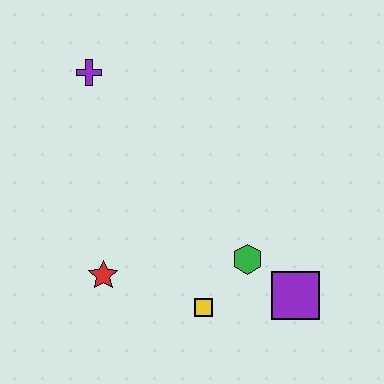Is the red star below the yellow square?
No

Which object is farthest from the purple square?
The purple cross is farthest from the purple square.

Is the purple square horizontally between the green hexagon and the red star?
No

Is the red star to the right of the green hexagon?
No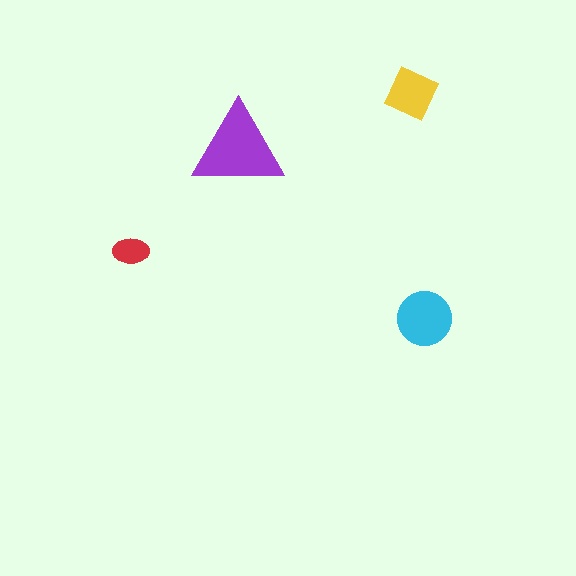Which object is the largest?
The purple triangle.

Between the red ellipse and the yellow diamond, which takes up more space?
The yellow diamond.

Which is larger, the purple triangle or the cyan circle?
The purple triangle.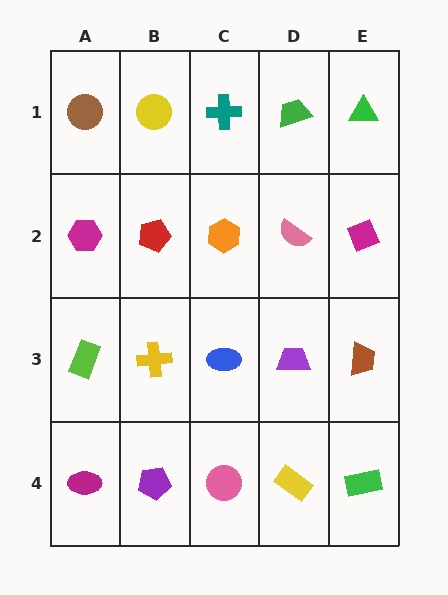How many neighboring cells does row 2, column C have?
4.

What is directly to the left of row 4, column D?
A pink circle.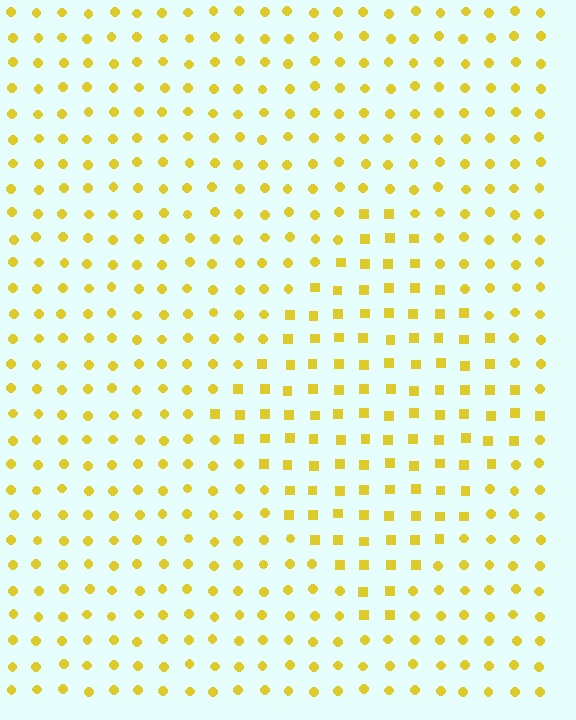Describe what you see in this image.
The image is filled with small yellow elements arranged in a uniform grid. A diamond-shaped region contains squares, while the surrounding area contains circles. The boundary is defined purely by the change in element shape.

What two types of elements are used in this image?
The image uses squares inside the diamond region and circles outside it.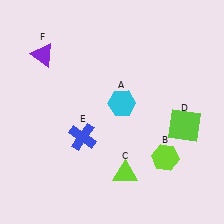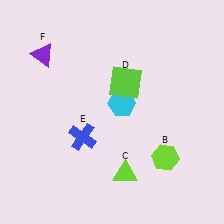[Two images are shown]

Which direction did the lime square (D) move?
The lime square (D) moved left.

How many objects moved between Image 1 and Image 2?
1 object moved between the two images.